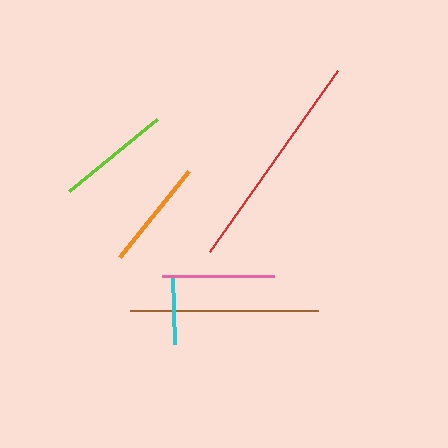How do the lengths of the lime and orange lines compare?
The lime and orange lines are approximately the same length.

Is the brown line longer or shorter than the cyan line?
The brown line is longer than the cyan line.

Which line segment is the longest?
The red line is the longest at approximately 222 pixels.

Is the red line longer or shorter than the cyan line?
The red line is longer than the cyan line.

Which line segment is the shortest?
The cyan line is the shortest at approximately 69 pixels.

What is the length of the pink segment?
The pink segment is approximately 112 pixels long.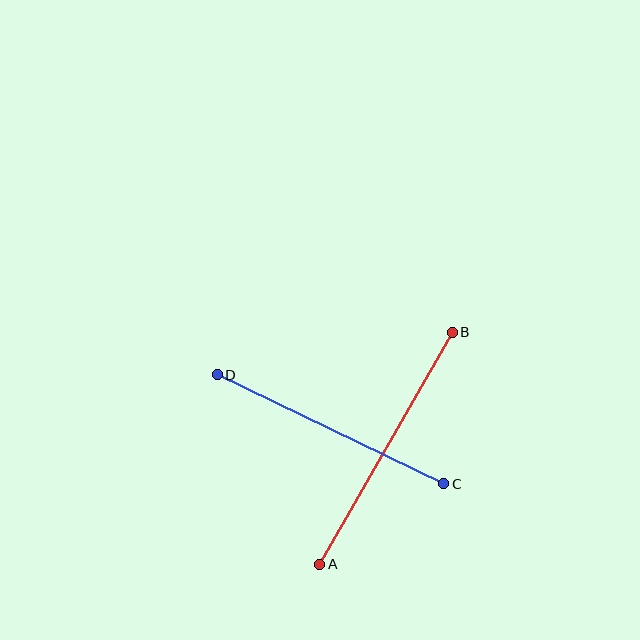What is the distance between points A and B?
The distance is approximately 267 pixels.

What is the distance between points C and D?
The distance is approximately 251 pixels.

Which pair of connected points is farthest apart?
Points A and B are farthest apart.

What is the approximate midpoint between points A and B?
The midpoint is at approximately (386, 448) pixels.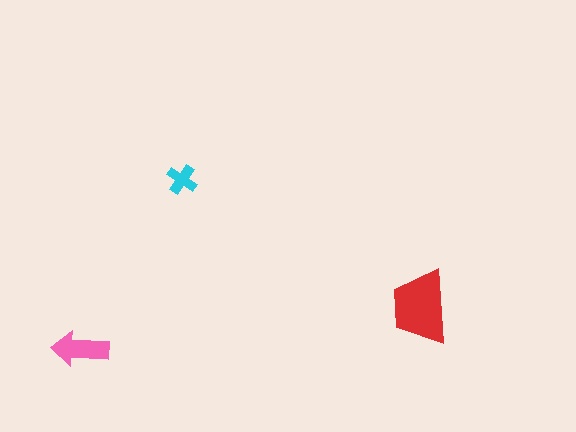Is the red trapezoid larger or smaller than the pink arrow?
Larger.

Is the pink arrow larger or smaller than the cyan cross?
Larger.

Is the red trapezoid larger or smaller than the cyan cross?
Larger.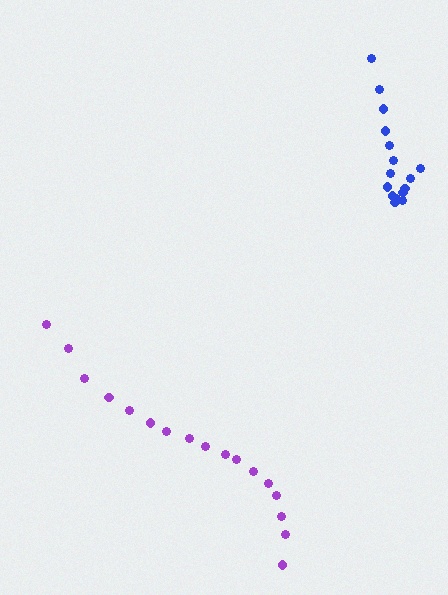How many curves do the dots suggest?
There are 2 distinct paths.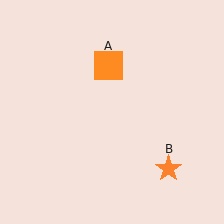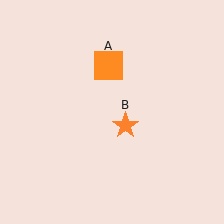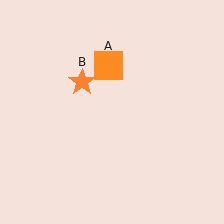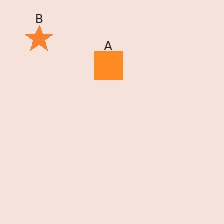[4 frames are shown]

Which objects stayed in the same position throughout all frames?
Orange square (object A) remained stationary.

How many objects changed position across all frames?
1 object changed position: orange star (object B).